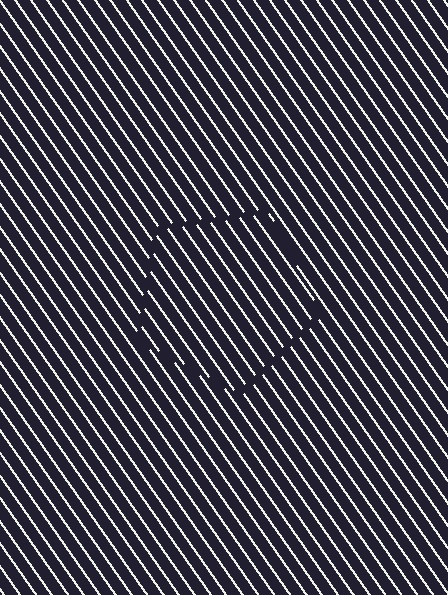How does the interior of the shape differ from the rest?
The interior of the shape contains the same grating, shifted by half a period — the contour is defined by the phase discontinuity where line-ends from the inner and outer gratings abut.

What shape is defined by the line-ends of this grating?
An illusory pentagon. The interior of the shape contains the same grating, shifted by half a period — the contour is defined by the phase discontinuity where line-ends from the inner and outer gratings abut.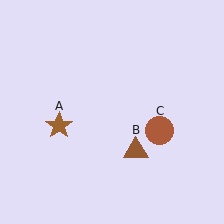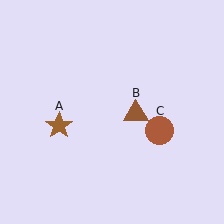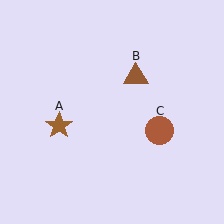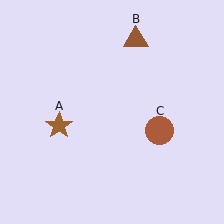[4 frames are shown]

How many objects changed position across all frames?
1 object changed position: brown triangle (object B).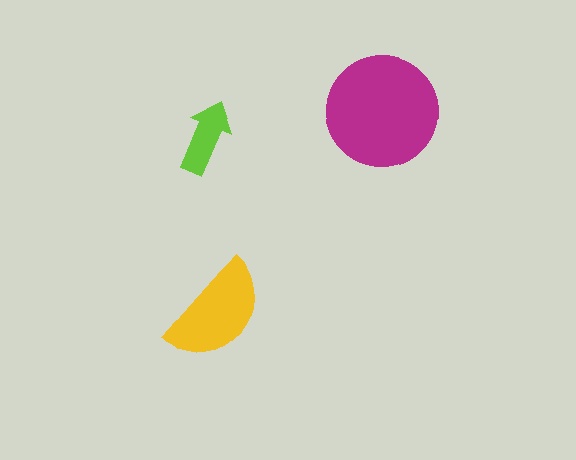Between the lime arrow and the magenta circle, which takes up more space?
The magenta circle.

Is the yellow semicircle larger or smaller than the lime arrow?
Larger.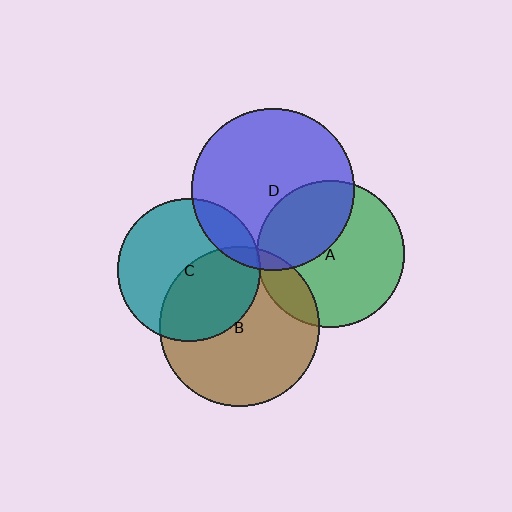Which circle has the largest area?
Circle D (blue).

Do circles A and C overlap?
Yes.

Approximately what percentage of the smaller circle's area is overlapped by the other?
Approximately 5%.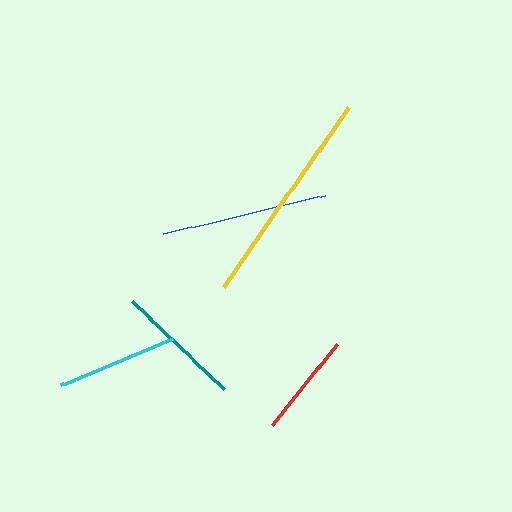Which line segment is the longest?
The yellow line is the longest at approximately 220 pixels.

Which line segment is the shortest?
The red line is the shortest at approximately 105 pixels.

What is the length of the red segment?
The red segment is approximately 105 pixels long.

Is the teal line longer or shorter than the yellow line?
The yellow line is longer than the teal line.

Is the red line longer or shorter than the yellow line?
The yellow line is longer than the red line.